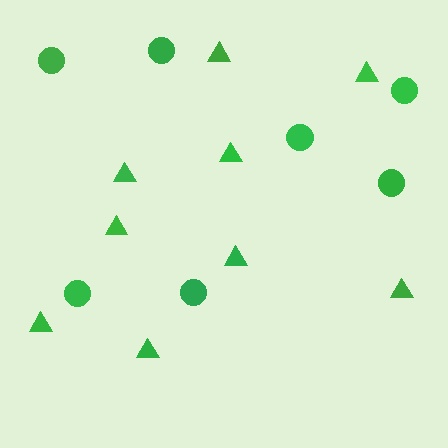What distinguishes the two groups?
There are 2 groups: one group of triangles (9) and one group of circles (7).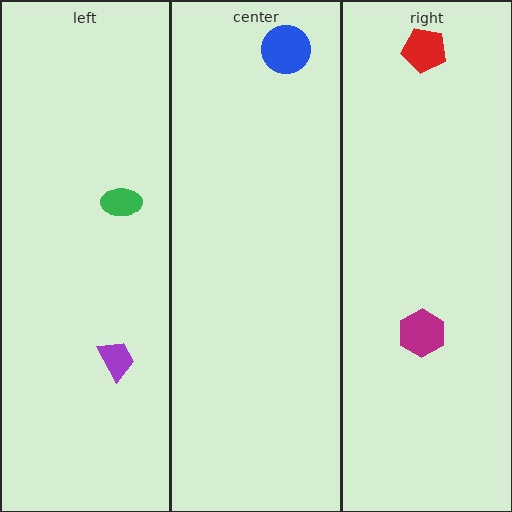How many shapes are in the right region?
2.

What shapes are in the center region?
The blue circle.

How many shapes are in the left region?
2.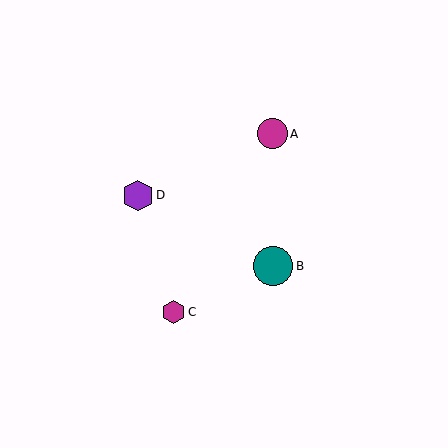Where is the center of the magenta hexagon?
The center of the magenta hexagon is at (174, 312).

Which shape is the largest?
The teal circle (labeled B) is the largest.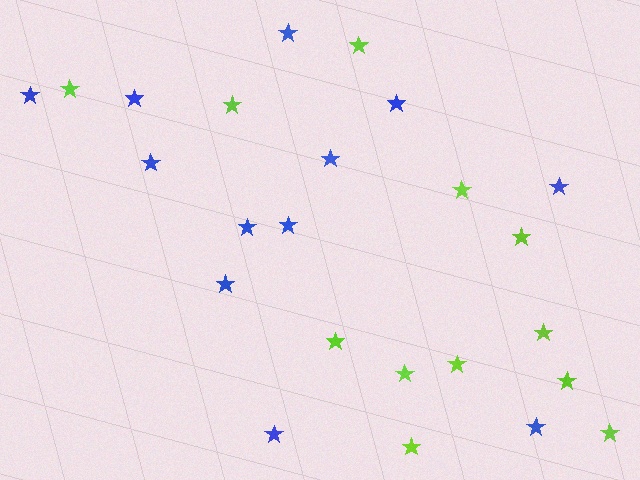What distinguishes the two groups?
There are 2 groups: one group of blue stars (12) and one group of lime stars (12).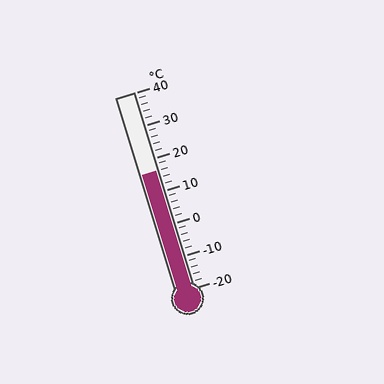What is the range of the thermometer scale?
The thermometer scale ranges from -20°C to 40°C.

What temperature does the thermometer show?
The thermometer shows approximately 16°C.